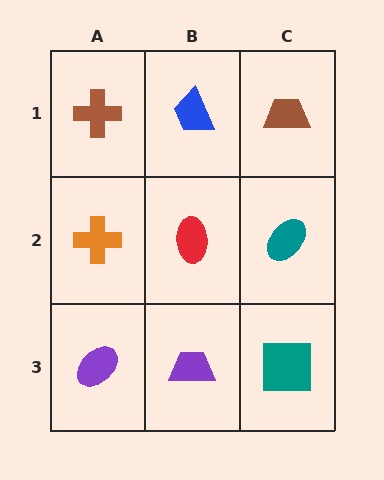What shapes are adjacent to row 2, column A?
A brown cross (row 1, column A), a purple ellipse (row 3, column A), a red ellipse (row 2, column B).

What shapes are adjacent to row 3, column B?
A red ellipse (row 2, column B), a purple ellipse (row 3, column A), a teal square (row 3, column C).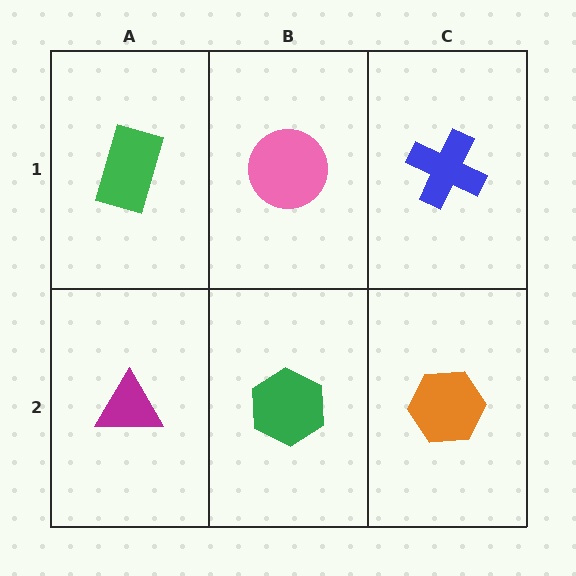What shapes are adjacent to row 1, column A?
A magenta triangle (row 2, column A), a pink circle (row 1, column B).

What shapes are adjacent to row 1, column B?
A green hexagon (row 2, column B), a green rectangle (row 1, column A), a blue cross (row 1, column C).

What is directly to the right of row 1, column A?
A pink circle.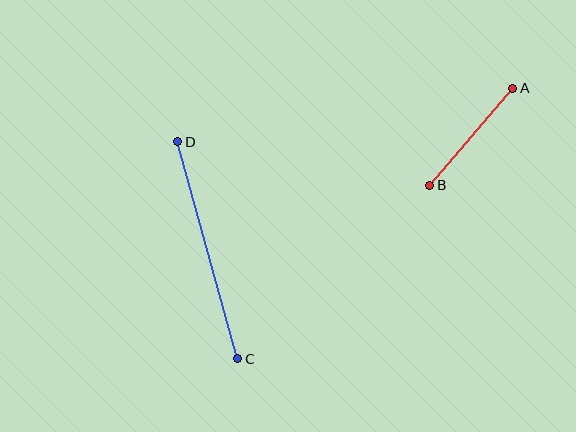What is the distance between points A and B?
The distance is approximately 128 pixels.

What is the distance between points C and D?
The distance is approximately 225 pixels.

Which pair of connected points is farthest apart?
Points C and D are farthest apart.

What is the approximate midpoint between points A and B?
The midpoint is at approximately (471, 137) pixels.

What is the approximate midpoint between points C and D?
The midpoint is at approximately (208, 250) pixels.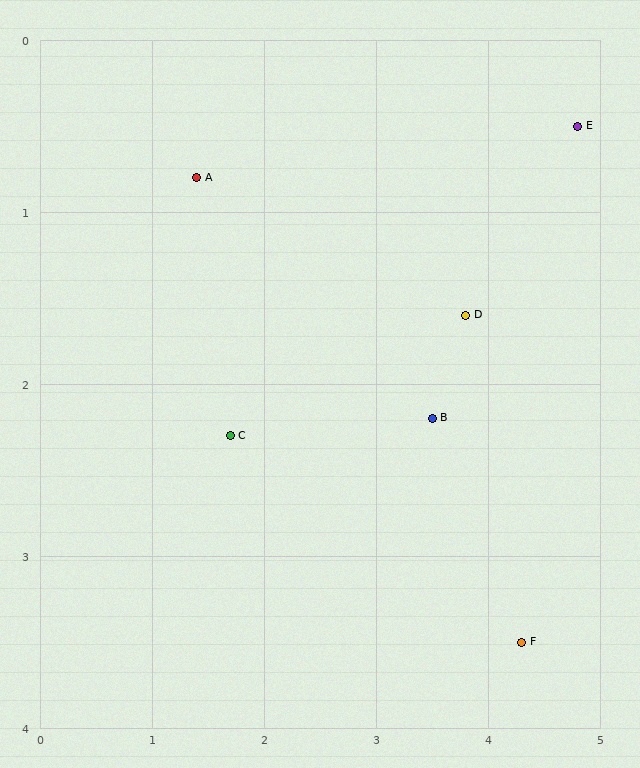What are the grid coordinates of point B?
Point B is at approximately (3.5, 2.2).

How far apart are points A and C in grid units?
Points A and C are about 1.5 grid units apart.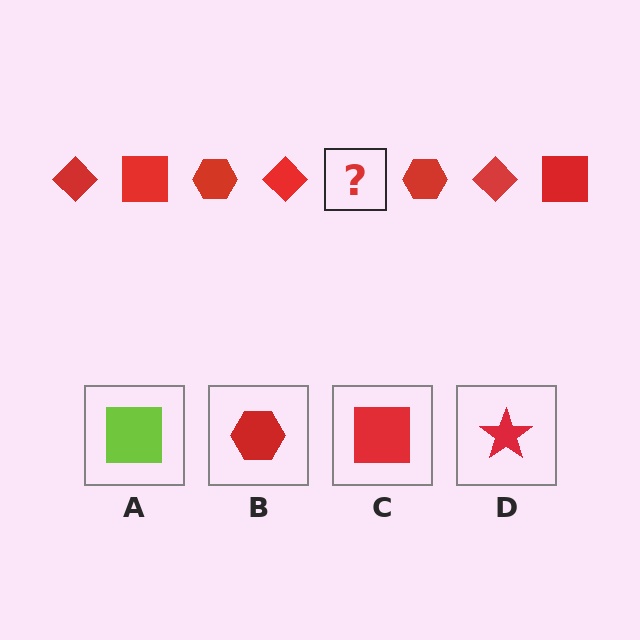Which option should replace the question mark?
Option C.